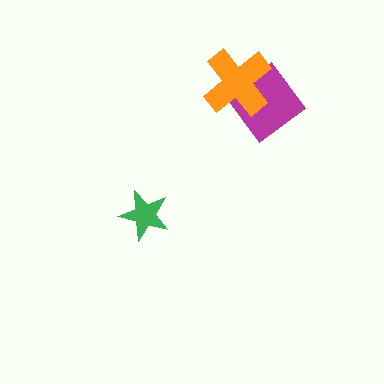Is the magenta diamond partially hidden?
Yes, it is partially covered by another shape.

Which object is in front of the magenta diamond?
The orange cross is in front of the magenta diamond.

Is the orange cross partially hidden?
No, no other shape covers it.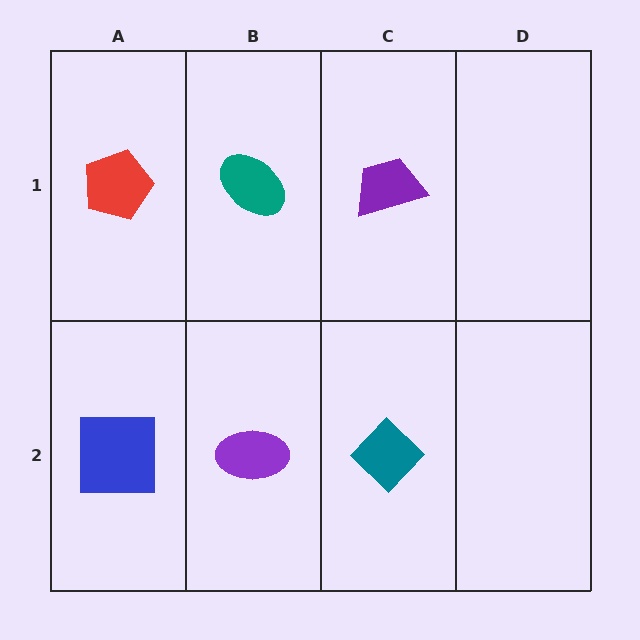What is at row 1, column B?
A teal ellipse.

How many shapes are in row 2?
3 shapes.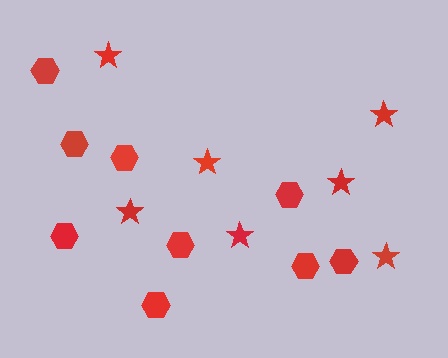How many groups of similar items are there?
There are 2 groups: one group of hexagons (9) and one group of stars (7).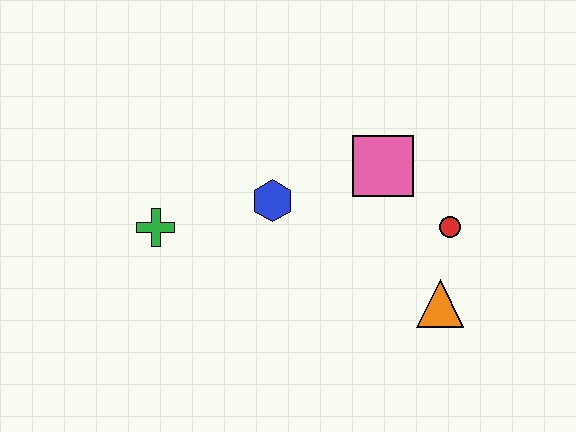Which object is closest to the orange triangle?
The red circle is closest to the orange triangle.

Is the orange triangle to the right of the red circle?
No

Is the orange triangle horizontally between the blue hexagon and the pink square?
No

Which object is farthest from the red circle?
The green cross is farthest from the red circle.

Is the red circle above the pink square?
No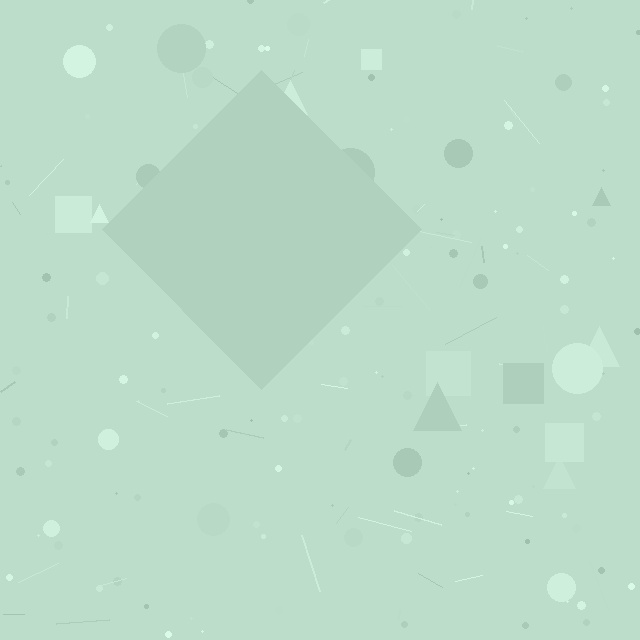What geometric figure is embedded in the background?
A diamond is embedded in the background.